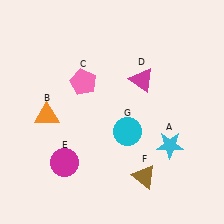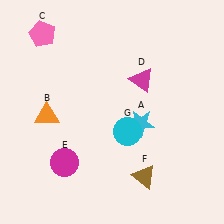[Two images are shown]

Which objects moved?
The objects that moved are: the cyan star (A), the pink pentagon (C).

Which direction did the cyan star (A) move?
The cyan star (A) moved left.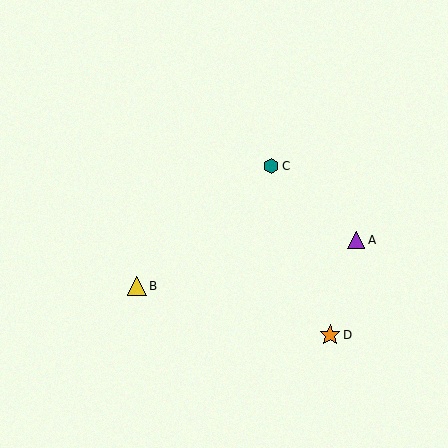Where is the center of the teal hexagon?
The center of the teal hexagon is at (271, 166).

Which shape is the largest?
The orange star (labeled D) is the largest.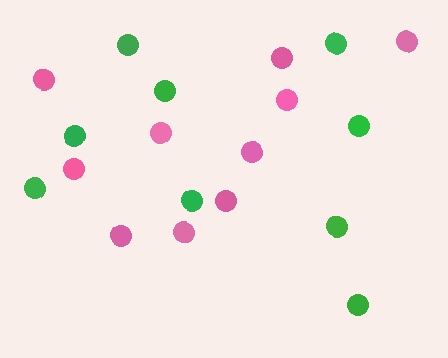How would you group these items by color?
There are 2 groups: one group of pink circles (10) and one group of green circles (9).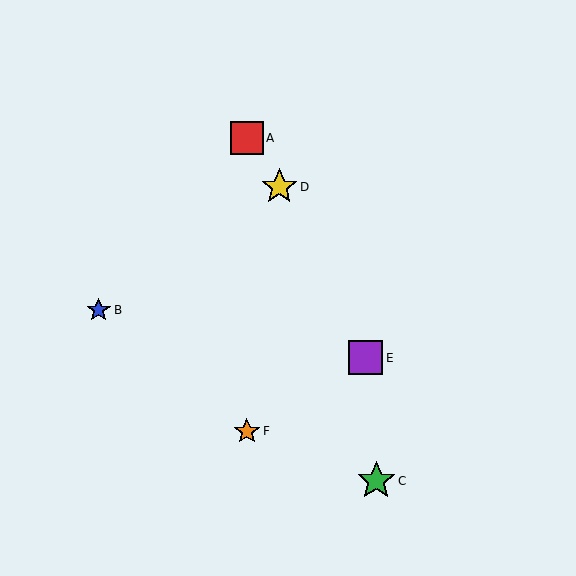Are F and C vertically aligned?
No, F is at x≈247 and C is at x≈376.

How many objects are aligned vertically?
2 objects (A, F) are aligned vertically.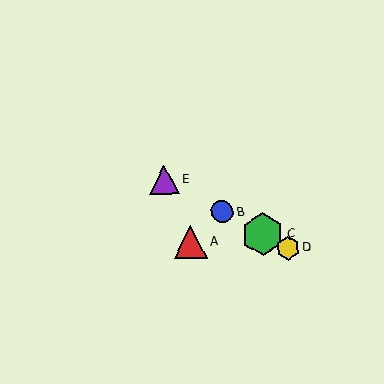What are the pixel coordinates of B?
Object B is at (222, 212).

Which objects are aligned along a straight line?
Objects B, C, D, E are aligned along a straight line.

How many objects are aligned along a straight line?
4 objects (B, C, D, E) are aligned along a straight line.